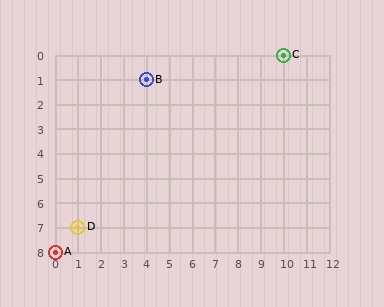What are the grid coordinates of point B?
Point B is at grid coordinates (4, 1).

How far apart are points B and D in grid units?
Points B and D are 3 columns and 6 rows apart (about 6.7 grid units diagonally).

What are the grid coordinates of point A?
Point A is at grid coordinates (0, 8).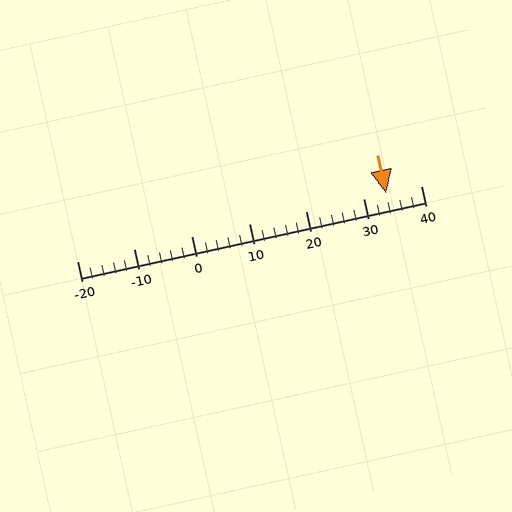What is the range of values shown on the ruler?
The ruler shows values from -20 to 40.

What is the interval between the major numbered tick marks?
The major tick marks are spaced 10 units apart.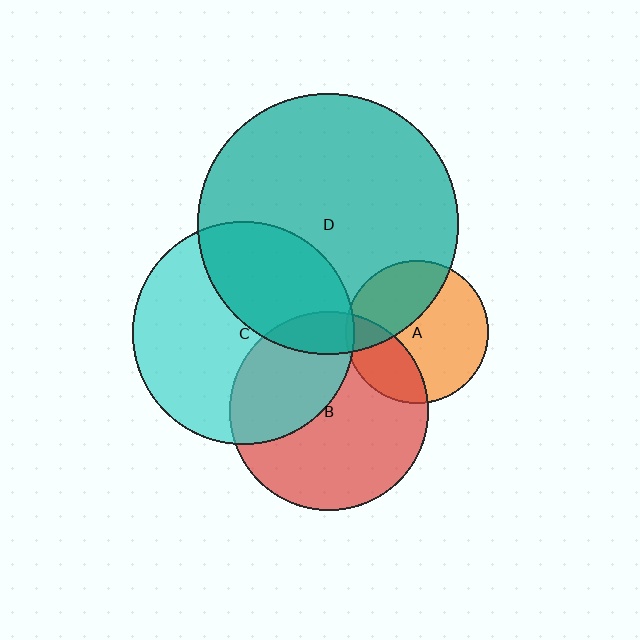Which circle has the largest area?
Circle D (teal).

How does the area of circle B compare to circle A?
Approximately 1.9 times.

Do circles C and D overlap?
Yes.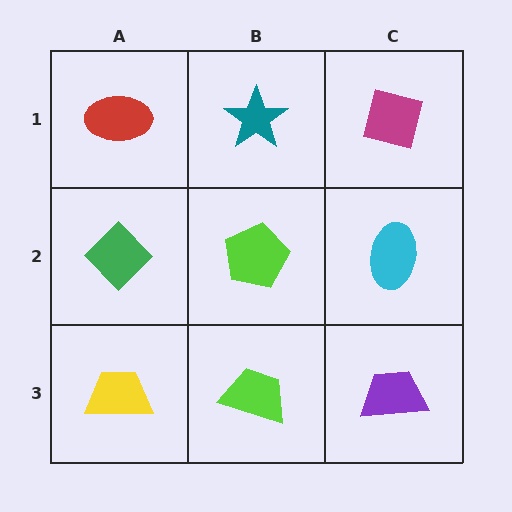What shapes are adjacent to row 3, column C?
A cyan ellipse (row 2, column C), a lime trapezoid (row 3, column B).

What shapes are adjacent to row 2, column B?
A teal star (row 1, column B), a lime trapezoid (row 3, column B), a green diamond (row 2, column A), a cyan ellipse (row 2, column C).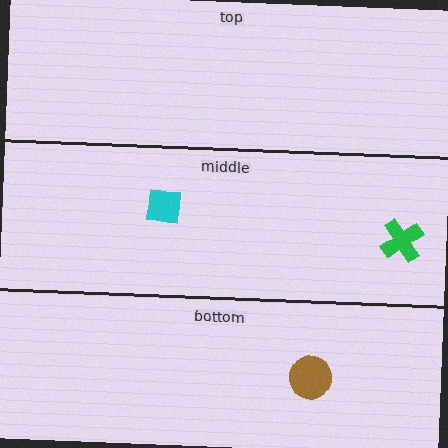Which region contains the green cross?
The middle region.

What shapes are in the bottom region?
The brown circle.